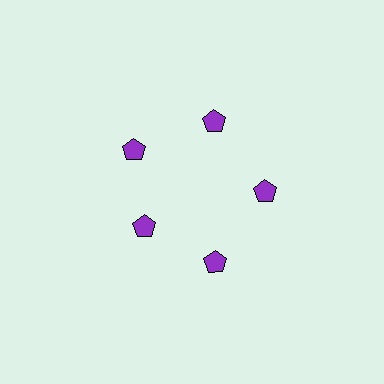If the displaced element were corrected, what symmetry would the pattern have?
It would have 5-fold rotational symmetry — the pattern would map onto itself every 72 degrees.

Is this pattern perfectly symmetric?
No. The 5 purple pentagons are arranged in a ring, but one element near the 8 o'clock position is pulled inward toward the center, breaking the 5-fold rotational symmetry.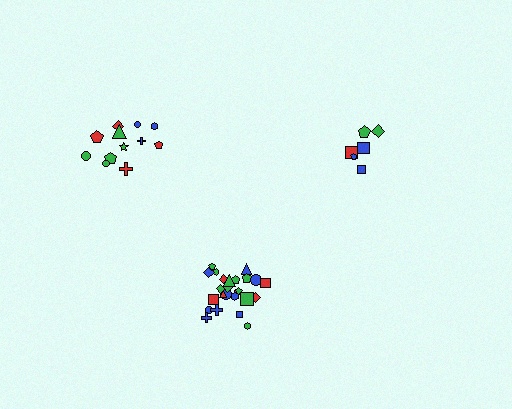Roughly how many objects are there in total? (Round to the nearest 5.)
Roughly 45 objects in total.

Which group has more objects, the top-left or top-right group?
The top-left group.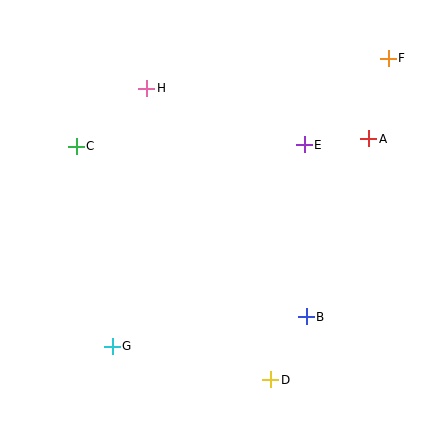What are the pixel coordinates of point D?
Point D is at (271, 380).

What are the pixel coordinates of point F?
Point F is at (388, 58).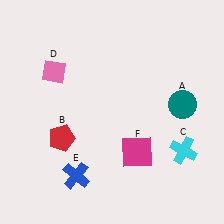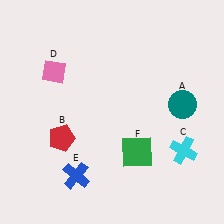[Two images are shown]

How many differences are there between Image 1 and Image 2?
There is 1 difference between the two images.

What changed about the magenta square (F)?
In Image 1, F is magenta. In Image 2, it changed to green.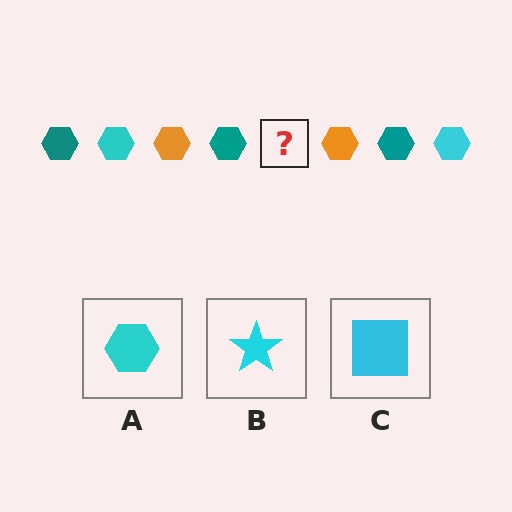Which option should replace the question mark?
Option A.